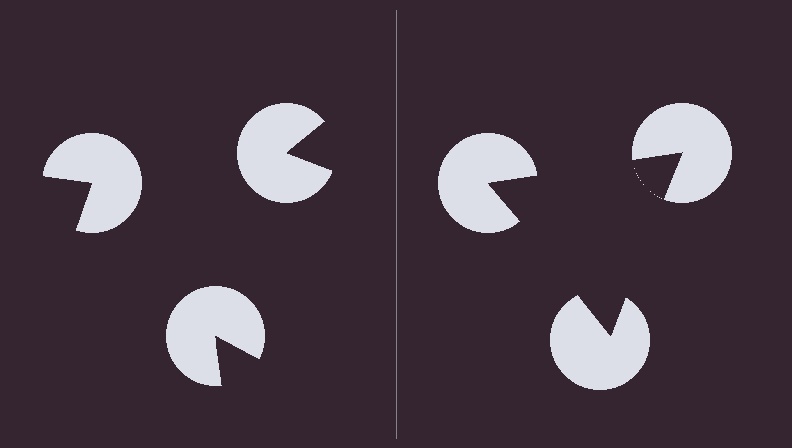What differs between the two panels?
The pac-man discs are positioned identically on both sides; only the wedge orientations differ. On the right they align to a triangle; on the left they are misaligned.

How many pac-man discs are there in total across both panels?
6 — 3 on each side.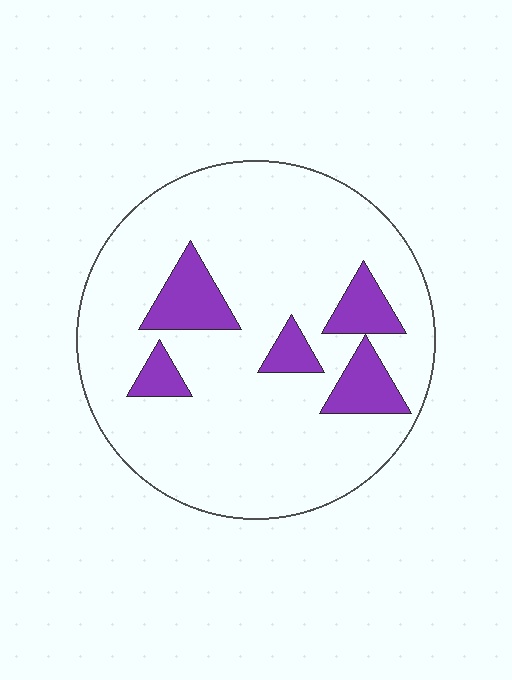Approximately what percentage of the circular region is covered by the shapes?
Approximately 15%.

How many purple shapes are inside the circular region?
5.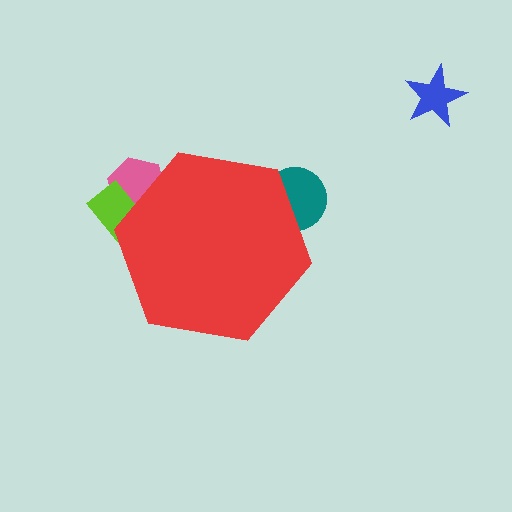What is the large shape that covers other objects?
A red hexagon.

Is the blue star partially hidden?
No, the blue star is fully visible.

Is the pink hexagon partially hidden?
Yes, the pink hexagon is partially hidden behind the red hexagon.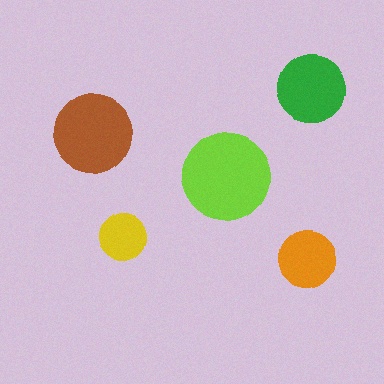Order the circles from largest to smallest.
the lime one, the brown one, the green one, the orange one, the yellow one.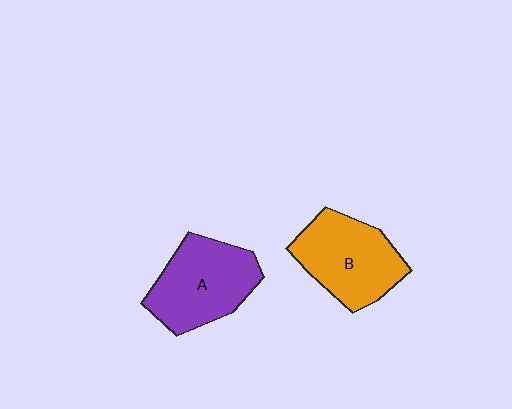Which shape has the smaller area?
Shape B (orange).